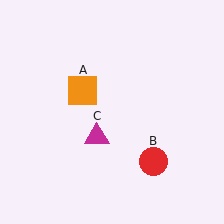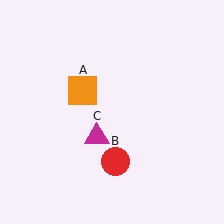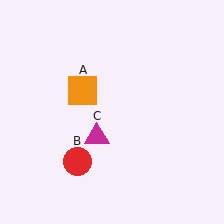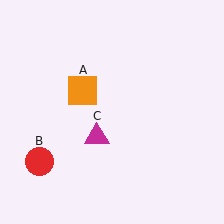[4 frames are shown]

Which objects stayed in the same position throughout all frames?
Orange square (object A) and magenta triangle (object C) remained stationary.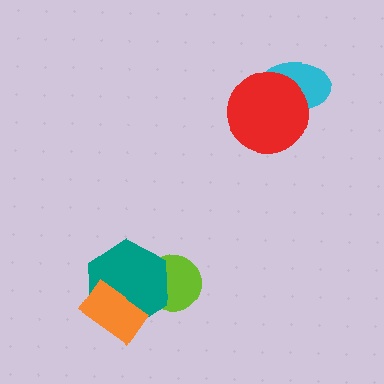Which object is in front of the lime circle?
The teal hexagon is in front of the lime circle.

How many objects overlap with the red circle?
1 object overlaps with the red circle.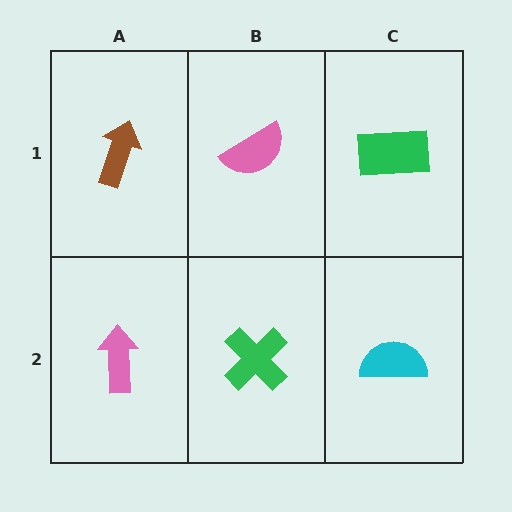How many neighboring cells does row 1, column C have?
2.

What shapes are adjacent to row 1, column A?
A pink arrow (row 2, column A), a pink semicircle (row 1, column B).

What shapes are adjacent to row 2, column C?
A green rectangle (row 1, column C), a green cross (row 2, column B).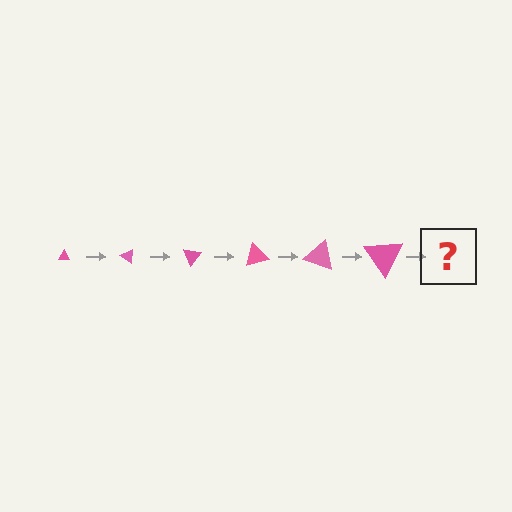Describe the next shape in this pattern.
It should be a triangle, larger than the previous one and rotated 210 degrees from the start.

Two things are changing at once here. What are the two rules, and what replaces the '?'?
The two rules are that the triangle grows larger each step and it rotates 35 degrees each step. The '?' should be a triangle, larger than the previous one and rotated 210 degrees from the start.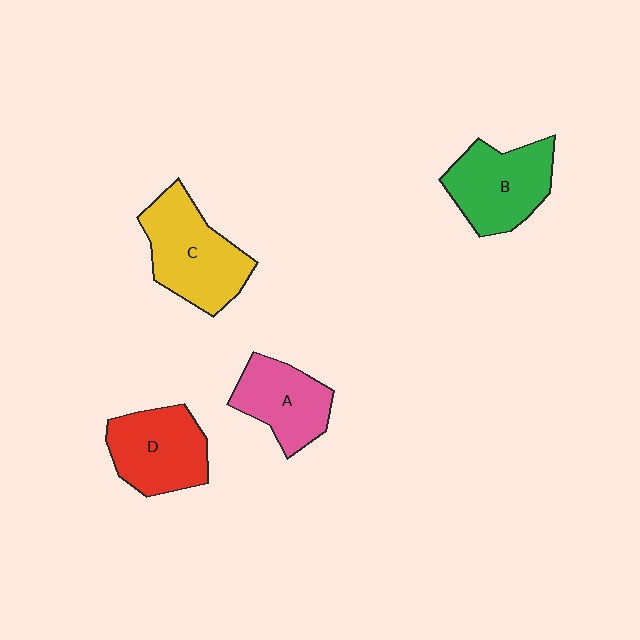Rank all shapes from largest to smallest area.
From largest to smallest: C (yellow), B (green), D (red), A (pink).